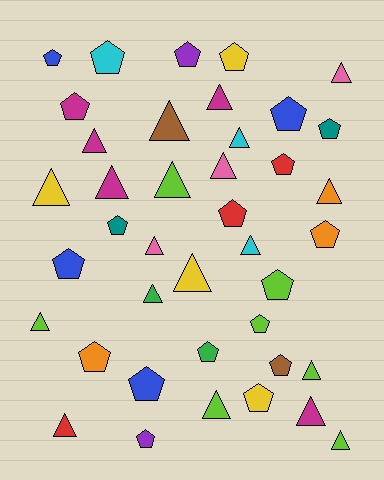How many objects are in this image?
There are 40 objects.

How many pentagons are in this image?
There are 20 pentagons.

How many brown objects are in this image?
There are 2 brown objects.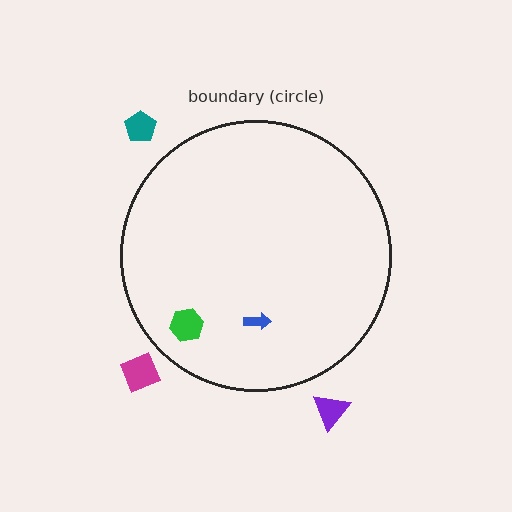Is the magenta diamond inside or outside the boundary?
Outside.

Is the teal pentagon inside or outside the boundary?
Outside.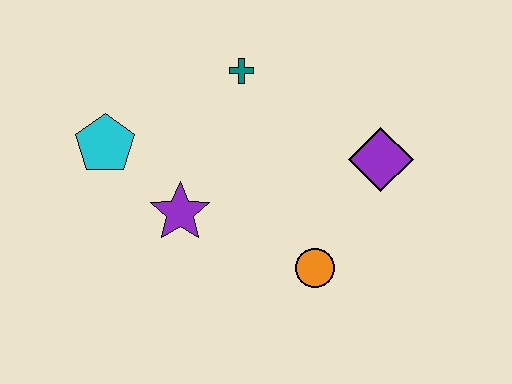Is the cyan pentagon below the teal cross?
Yes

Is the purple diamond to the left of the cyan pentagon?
No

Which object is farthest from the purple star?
The purple diamond is farthest from the purple star.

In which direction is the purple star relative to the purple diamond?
The purple star is to the left of the purple diamond.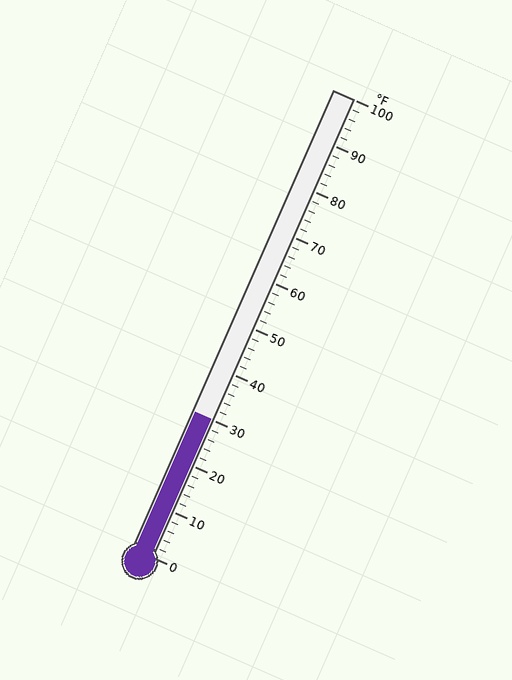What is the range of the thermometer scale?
The thermometer scale ranges from 0°F to 100°F.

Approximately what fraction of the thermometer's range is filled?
The thermometer is filled to approximately 30% of its range.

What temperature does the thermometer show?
The thermometer shows approximately 30°F.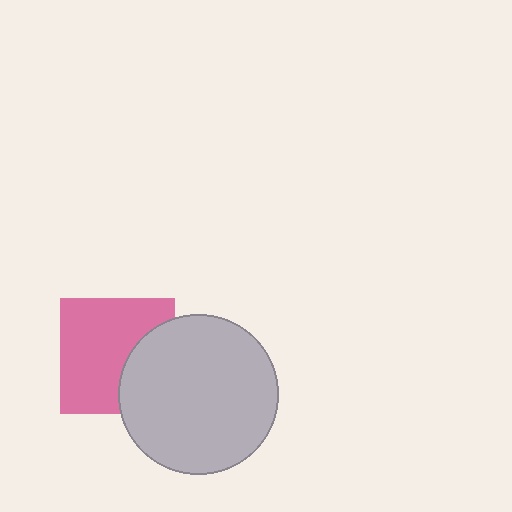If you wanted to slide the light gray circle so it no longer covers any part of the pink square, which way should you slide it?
Slide it right — that is the most direct way to separate the two shapes.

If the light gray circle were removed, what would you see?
You would see the complete pink square.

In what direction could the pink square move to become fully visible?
The pink square could move left. That would shift it out from behind the light gray circle entirely.